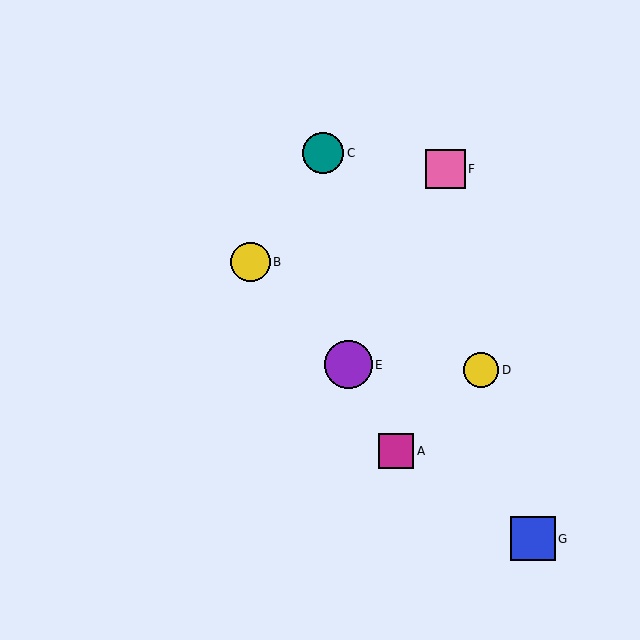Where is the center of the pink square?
The center of the pink square is at (446, 169).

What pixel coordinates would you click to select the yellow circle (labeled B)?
Click at (250, 262) to select the yellow circle B.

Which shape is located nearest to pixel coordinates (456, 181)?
The pink square (labeled F) at (446, 169) is nearest to that location.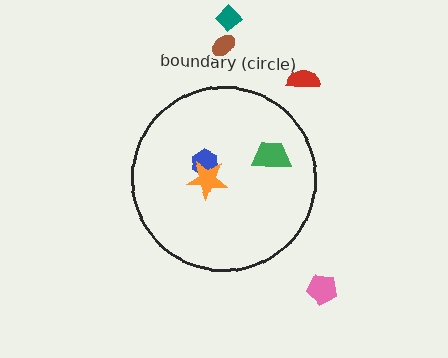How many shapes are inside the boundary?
3 inside, 4 outside.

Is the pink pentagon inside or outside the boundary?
Outside.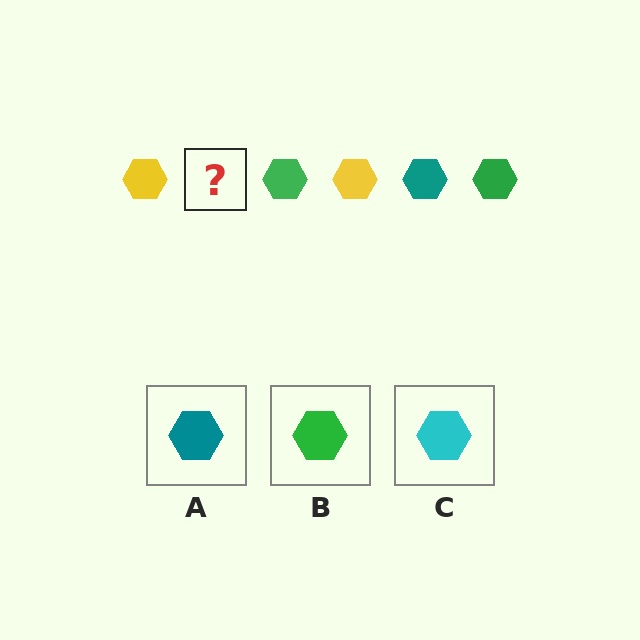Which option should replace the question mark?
Option A.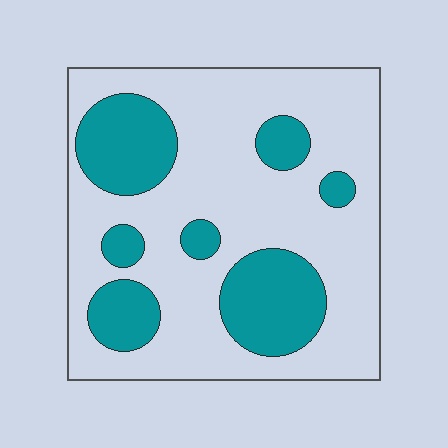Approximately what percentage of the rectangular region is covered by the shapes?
Approximately 30%.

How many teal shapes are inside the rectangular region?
7.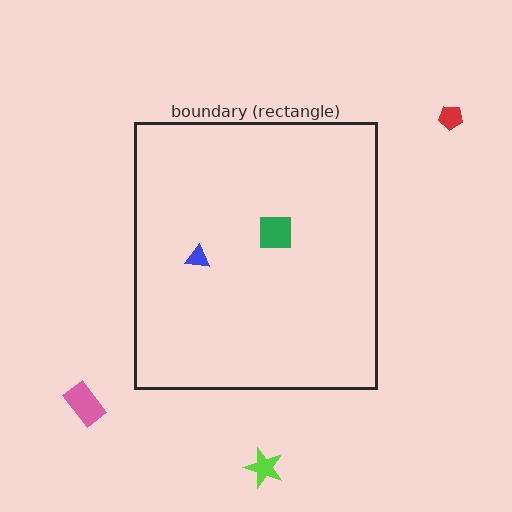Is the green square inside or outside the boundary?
Inside.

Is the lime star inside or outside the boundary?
Outside.